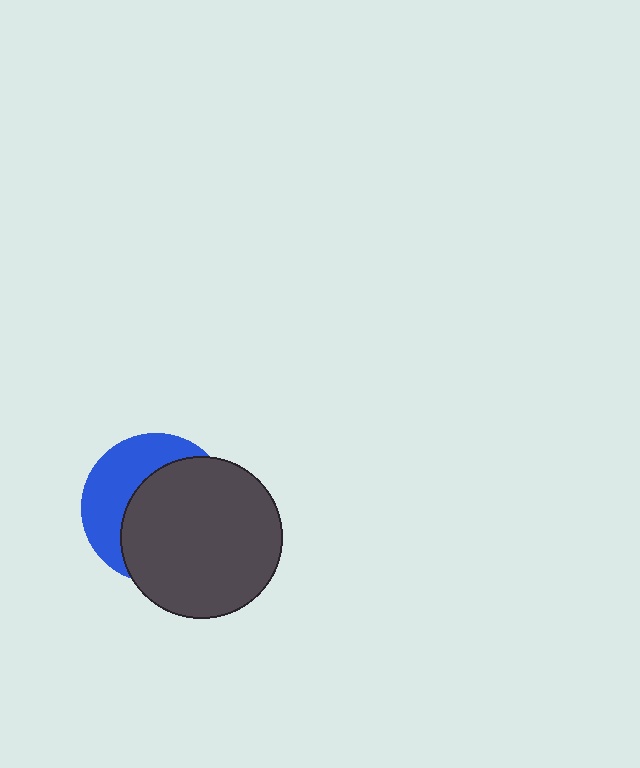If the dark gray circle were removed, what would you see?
You would see the complete blue circle.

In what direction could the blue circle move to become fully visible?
The blue circle could move left. That would shift it out from behind the dark gray circle entirely.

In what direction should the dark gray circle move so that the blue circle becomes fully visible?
The dark gray circle should move right. That is the shortest direction to clear the overlap and leave the blue circle fully visible.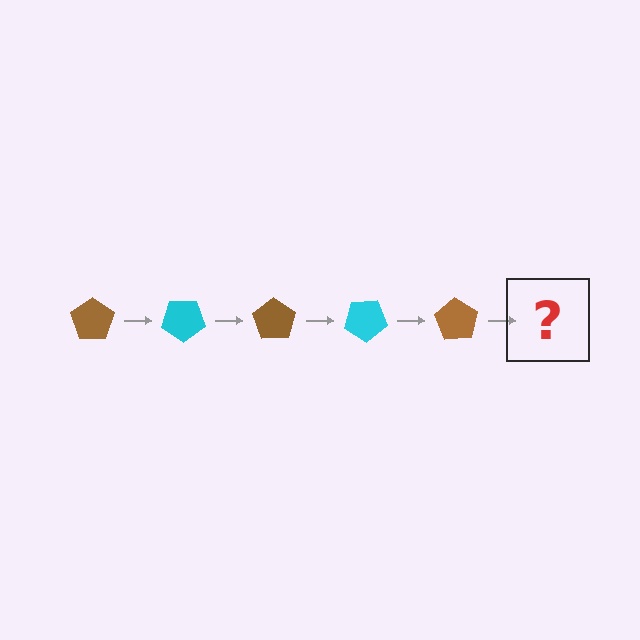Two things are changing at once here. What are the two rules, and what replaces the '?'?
The two rules are that it rotates 35 degrees each step and the color cycles through brown and cyan. The '?' should be a cyan pentagon, rotated 175 degrees from the start.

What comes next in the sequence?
The next element should be a cyan pentagon, rotated 175 degrees from the start.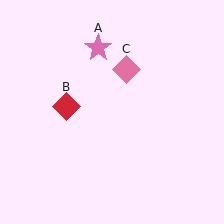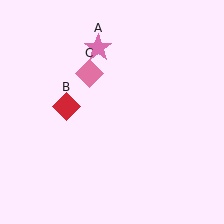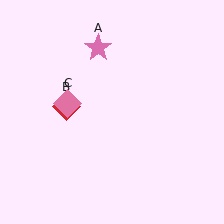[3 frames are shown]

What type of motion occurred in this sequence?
The pink diamond (object C) rotated counterclockwise around the center of the scene.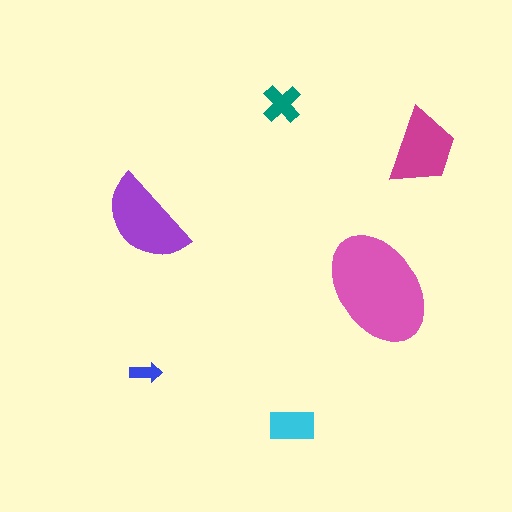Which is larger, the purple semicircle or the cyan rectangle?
The purple semicircle.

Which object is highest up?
The teal cross is topmost.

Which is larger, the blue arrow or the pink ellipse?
The pink ellipse.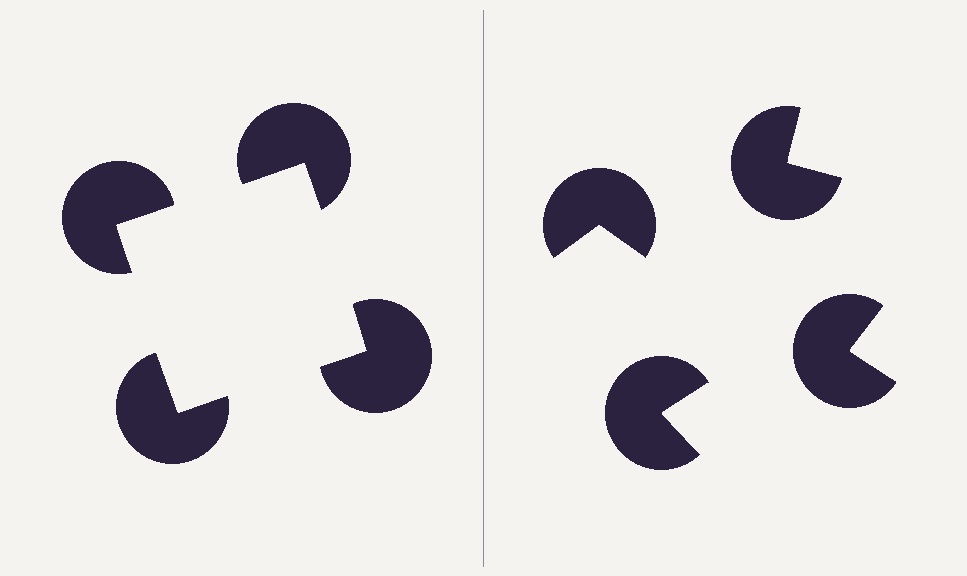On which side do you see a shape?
An illusory square appears on the left side. On the right side the wedge cuts are rotated, so no coherent shape forms.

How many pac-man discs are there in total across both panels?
8 — 4 on each side.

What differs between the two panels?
The pac-man discs are positioned identically on both sides; only the wedge orientations differ. On the left they align to a square; on the right they are misaligned.